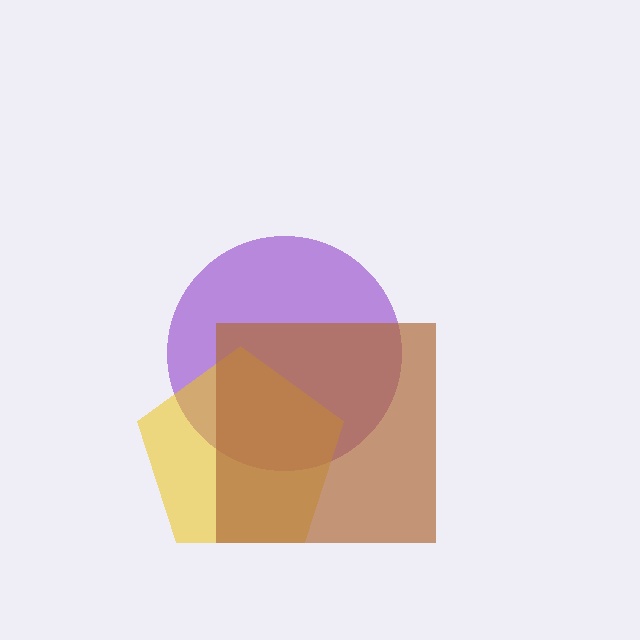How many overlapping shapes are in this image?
There are 3 overlapping shapes in the image.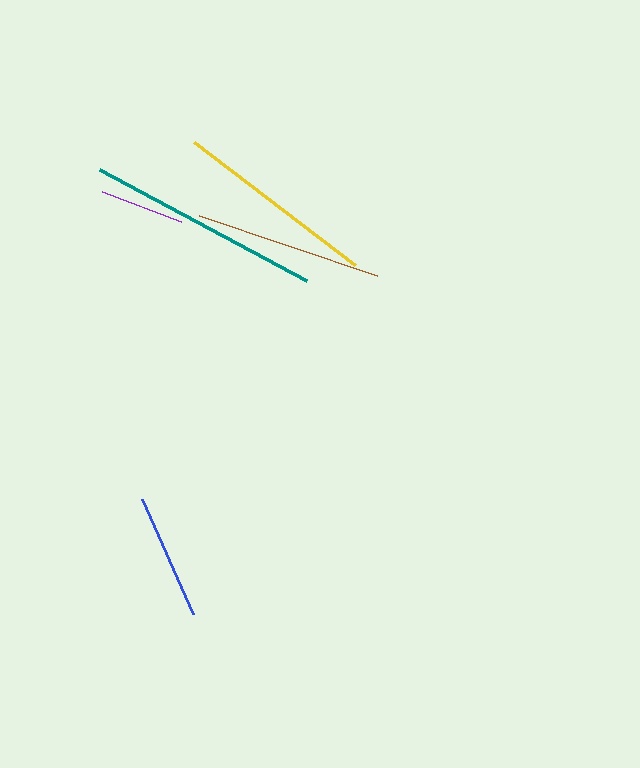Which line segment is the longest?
The teal line is the longest at approximately 235 pixels.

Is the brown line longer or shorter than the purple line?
The brown line is longer than the purple line.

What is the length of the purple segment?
The purple segment is approximately 84 pixels long.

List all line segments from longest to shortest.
From longest to shortest: teal, yellow, brown, blue, purple.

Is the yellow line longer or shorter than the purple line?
The yellow line is longer than the purple line.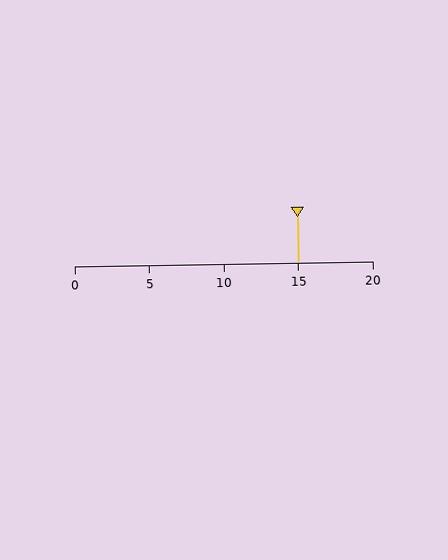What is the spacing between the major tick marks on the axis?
The major ticks are spaced 5 apart.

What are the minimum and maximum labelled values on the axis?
The axis runs from 0 to 20.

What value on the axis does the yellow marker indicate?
The marker indicates approximately 15.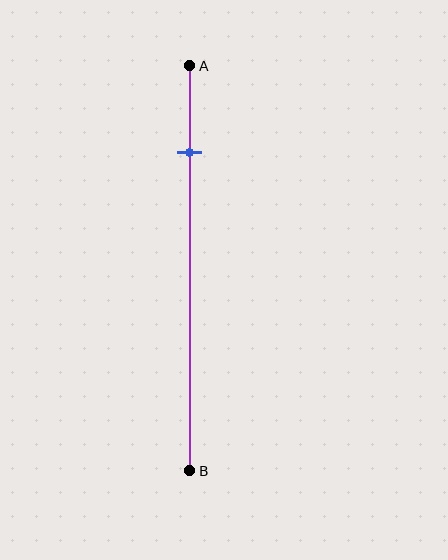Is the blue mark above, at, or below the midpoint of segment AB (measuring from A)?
The blue mark is above the midpoint of segment AB.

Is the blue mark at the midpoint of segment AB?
No, the mark is at about 20% from A, not at the 50% midpoint.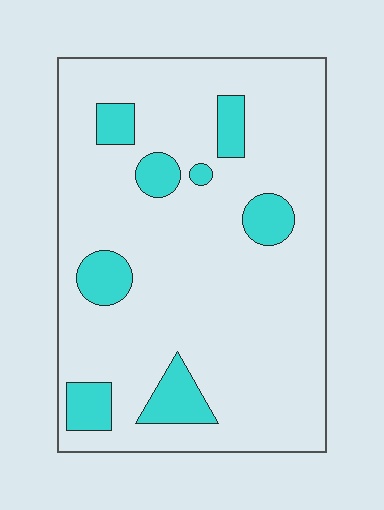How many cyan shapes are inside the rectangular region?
8.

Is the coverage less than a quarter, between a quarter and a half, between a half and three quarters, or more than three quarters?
Less than a quarter.